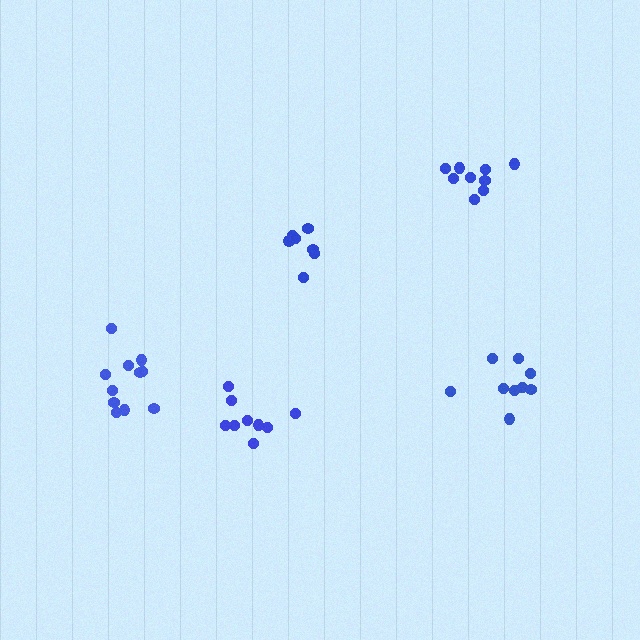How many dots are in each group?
Group 1: 9 dots, Group 2: 9 dots, Group 3: 9 dots, Group 4: 11 dots, Group 5: 7 dots (45 total).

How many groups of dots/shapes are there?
There are 5 groups.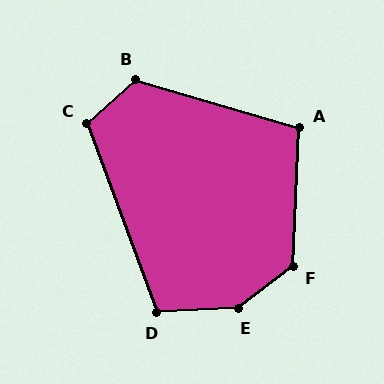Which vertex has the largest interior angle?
E, at approximately 145 degrees.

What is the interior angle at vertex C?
Approximately 111 degrees (obtuse).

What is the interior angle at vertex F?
Approximately 130 degrees (obtuse).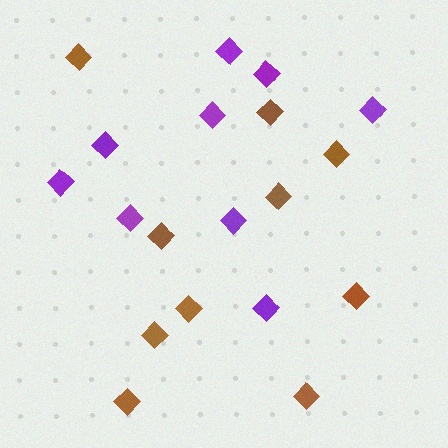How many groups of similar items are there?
There are 2 groups: one group of brown diamonds (10) and one group of purple diamonds (9).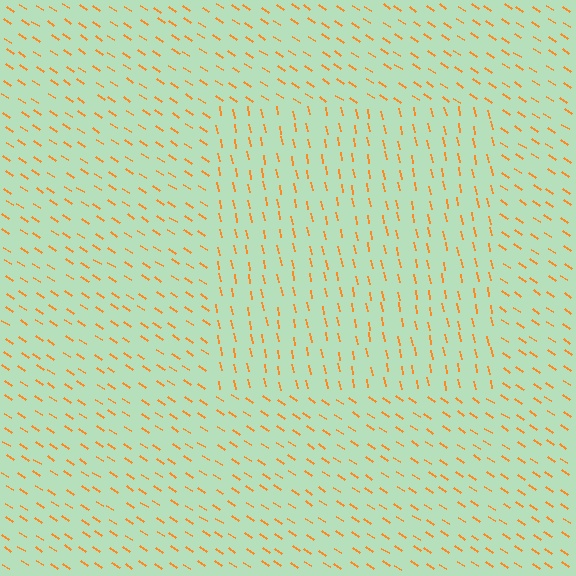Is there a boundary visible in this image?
Yes, there is a texture boundary formed by a change in line orientation.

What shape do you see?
I see a rectangle.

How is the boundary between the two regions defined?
The boundary is defined purely by a change in line orientation (approximately 45 degrees difference). All lines are the same color and thickness.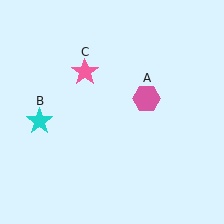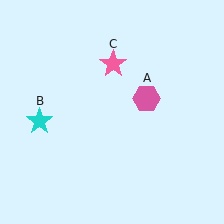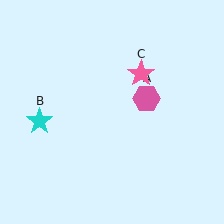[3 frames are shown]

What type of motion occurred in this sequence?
The pink star (object C) rotated clockwise around the center of the scene.